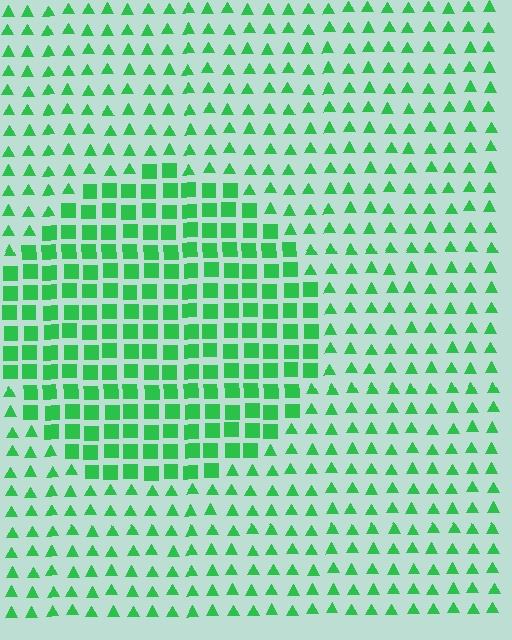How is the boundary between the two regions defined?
The boundary is defined by a change in element shape: squares inside vs. triangles outside. All elements share the same color and spacing.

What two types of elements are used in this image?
The image uses squares inside the circle region and triangles outside it.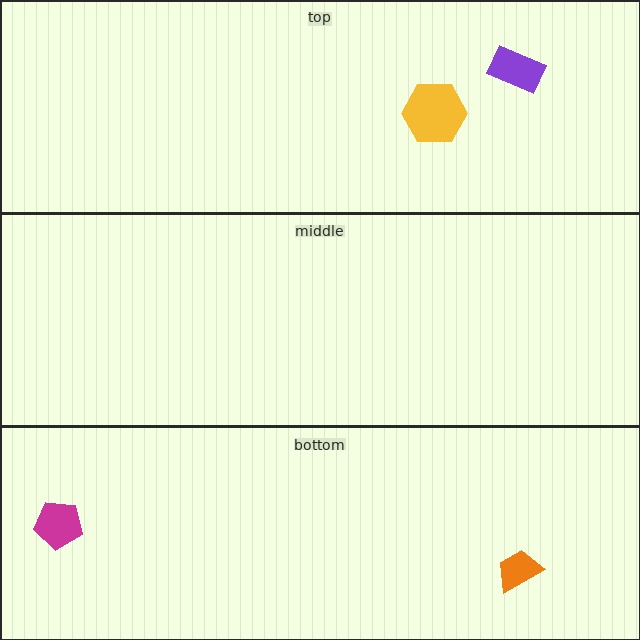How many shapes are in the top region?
2.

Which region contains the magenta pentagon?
The bottom region.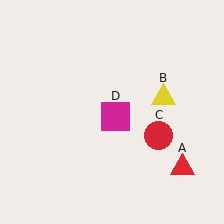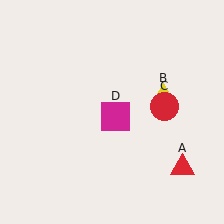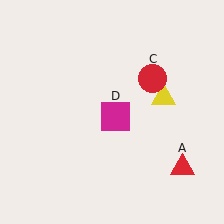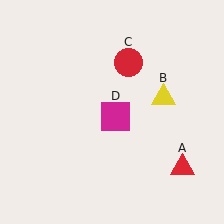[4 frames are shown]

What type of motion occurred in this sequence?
The red circle (object C) rotated counterclockwise around the center of the scene.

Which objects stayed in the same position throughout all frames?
Red triangle (object A) and yellow triangle (object B) and magenta square (object D) remained stationary.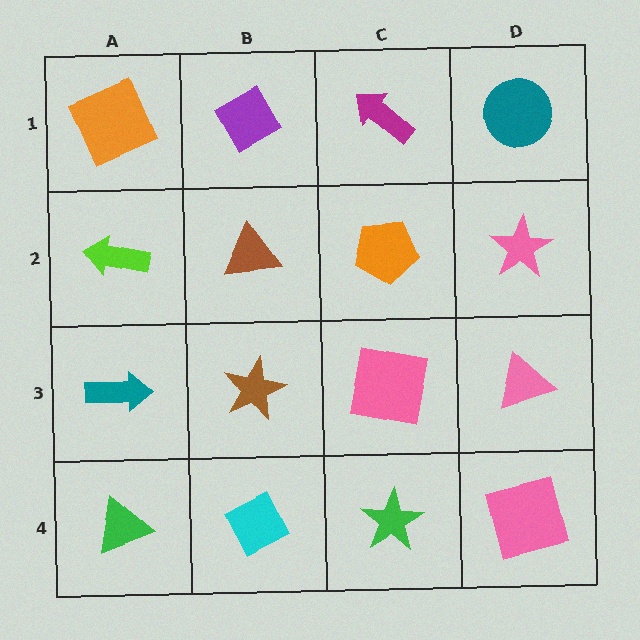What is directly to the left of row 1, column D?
A magenta arrow.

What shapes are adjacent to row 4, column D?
A pink triangle (row 3, column D), a green star (row 4, column C).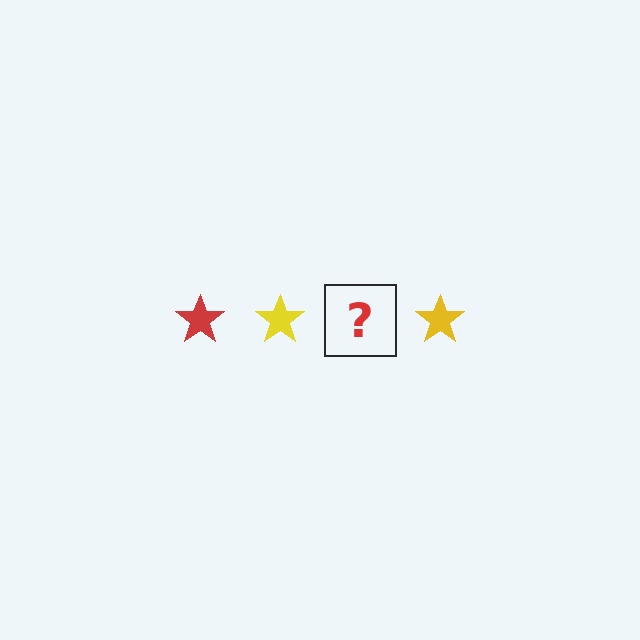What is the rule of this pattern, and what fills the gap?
The rule is that the pattern cycles through red, yellow stars. The gap should be filled with a red star.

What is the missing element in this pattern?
The missing element is a red star.